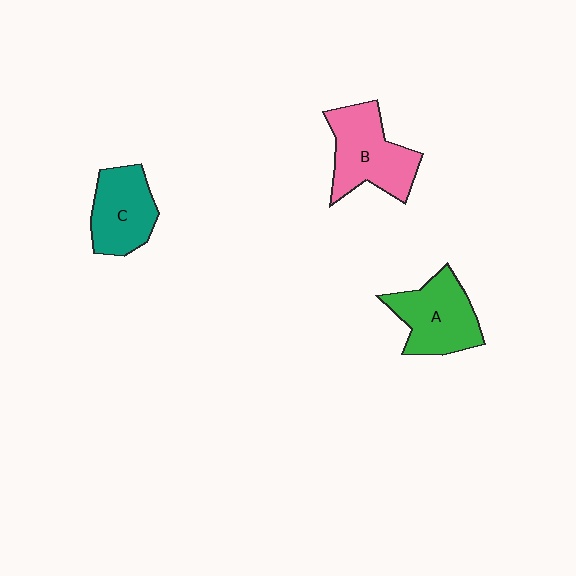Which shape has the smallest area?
Shape C (teal).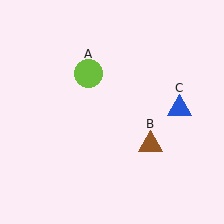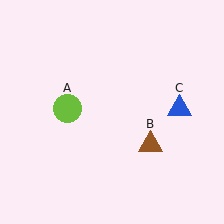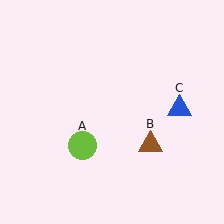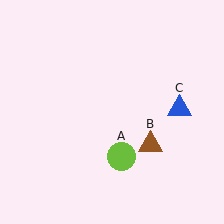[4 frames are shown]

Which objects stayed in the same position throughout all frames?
Brown triangle (object B) and blue triangle (object C) remained stationary.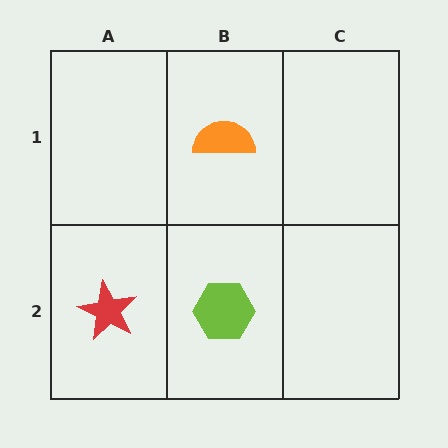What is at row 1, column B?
An orange semicircle.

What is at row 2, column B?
A lime hexagon.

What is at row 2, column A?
A red star.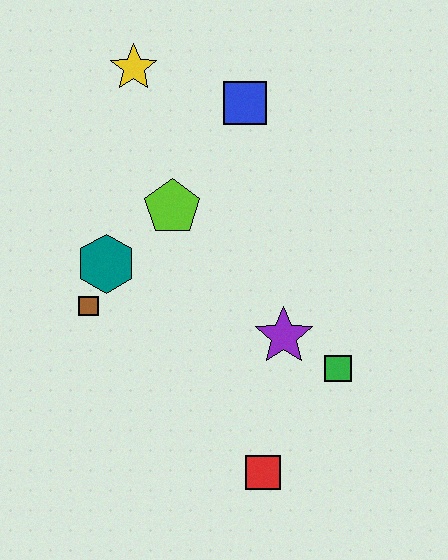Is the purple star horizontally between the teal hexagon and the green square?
Yes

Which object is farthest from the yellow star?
The red square is farthest from the yellow star.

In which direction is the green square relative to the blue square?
The green square is below the blue square.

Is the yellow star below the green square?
No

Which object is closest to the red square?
The green square is closest to the red square.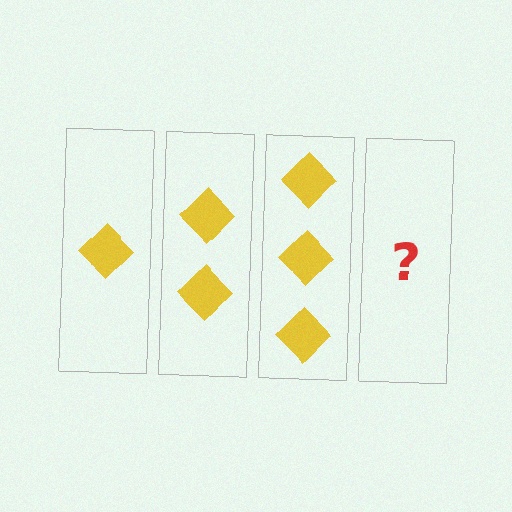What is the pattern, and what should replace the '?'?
The pattern is that each step adds one more diamond. The '?' should be 4 diamonds.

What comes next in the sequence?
The next element should be 4 diamonds.